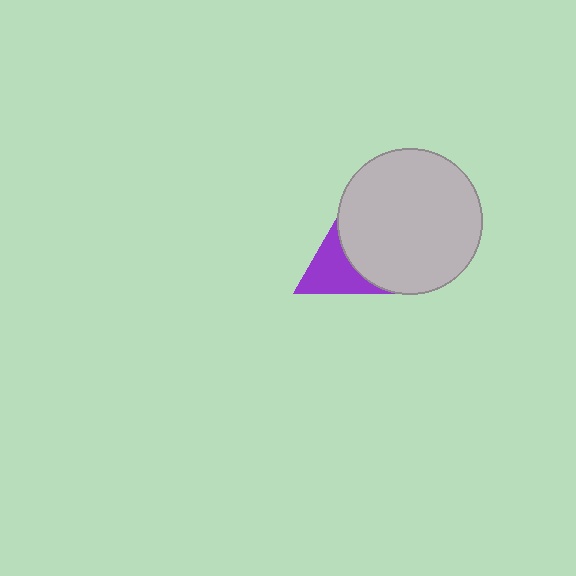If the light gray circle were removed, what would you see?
You would see the complete purple triangle.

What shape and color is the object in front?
The object in front is a light gray circle.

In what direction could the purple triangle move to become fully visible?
The purple triangle could move left. That would shift it out from behind the light gray circle entirely.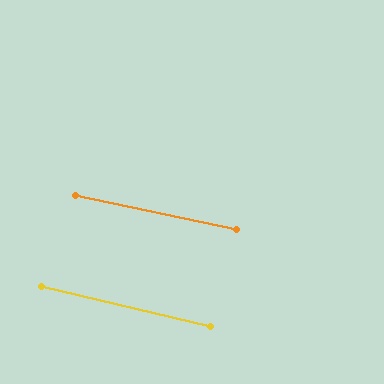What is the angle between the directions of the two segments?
Approximately 1 degree.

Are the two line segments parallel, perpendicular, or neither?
Parallel — their directions differ by only 1.3°.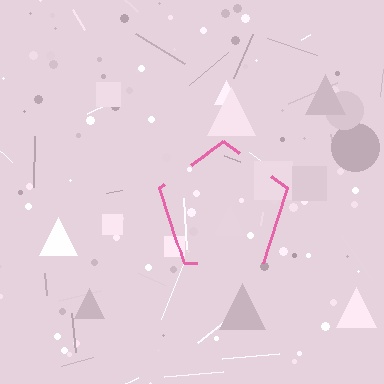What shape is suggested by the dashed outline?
The dashed outline suggests a pentagon.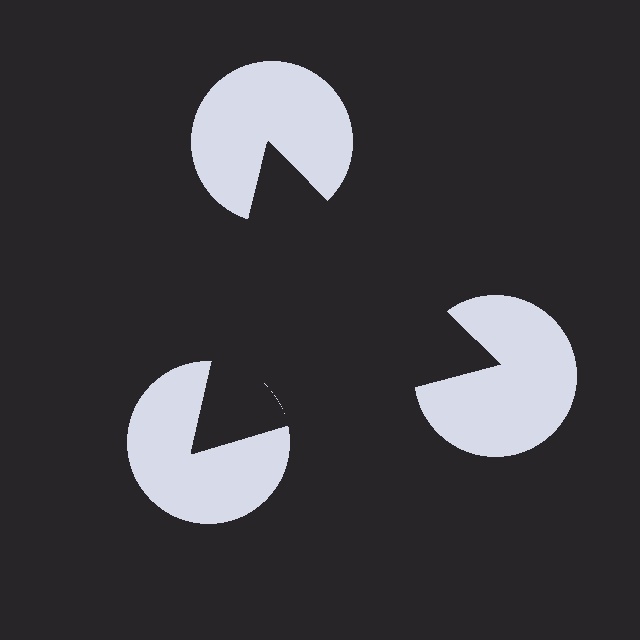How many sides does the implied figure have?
3 sides.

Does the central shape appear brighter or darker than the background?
It typically appears slightly darker than the background, even though no actual brightness change is drawn.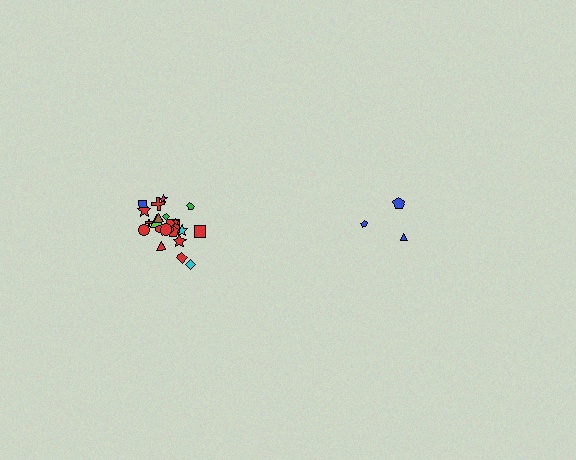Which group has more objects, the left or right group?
The left group.